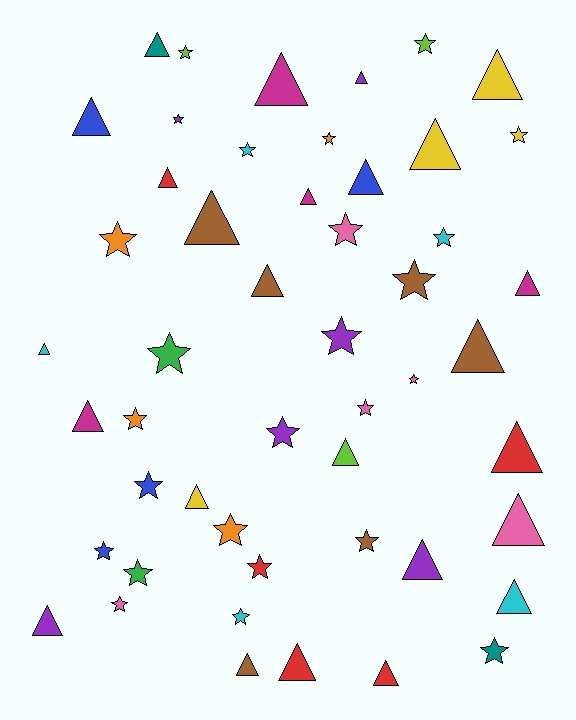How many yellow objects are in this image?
There are 4 yellow objects.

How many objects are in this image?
There are 50 objects.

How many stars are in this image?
There are 25 stars.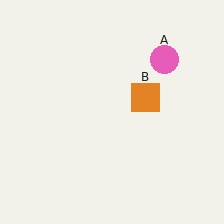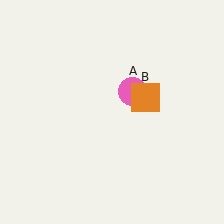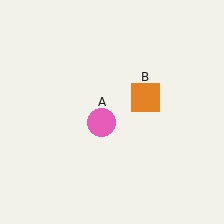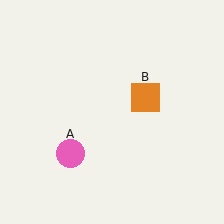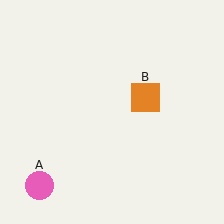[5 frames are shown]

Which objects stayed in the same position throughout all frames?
Orange square (object B) remained stationary.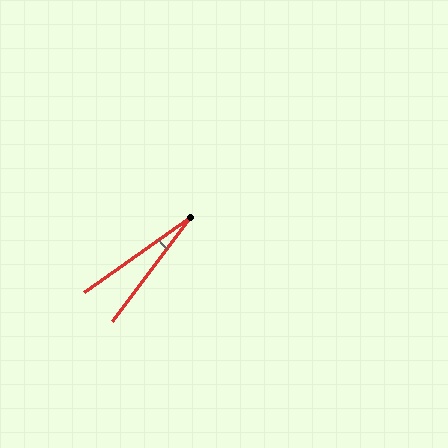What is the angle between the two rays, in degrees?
Approximately 18 degrees.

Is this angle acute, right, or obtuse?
It is acute.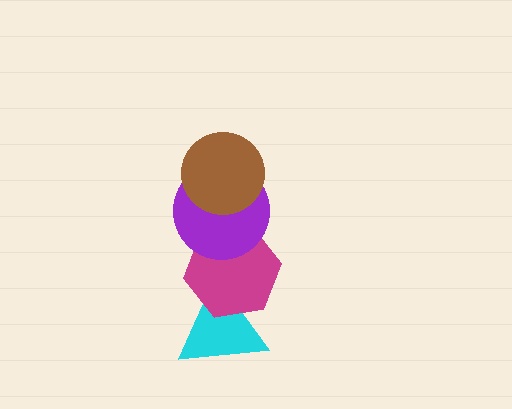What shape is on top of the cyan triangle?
The magenta hexagon is on top of the cyan triangle.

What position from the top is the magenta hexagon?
The magenta hexagon is 3rd from the top.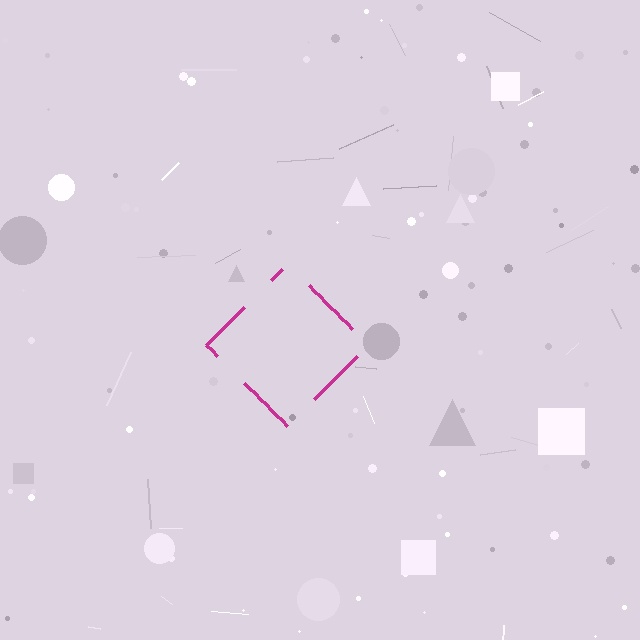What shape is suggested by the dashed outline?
The dashed outline suggests a diamond.